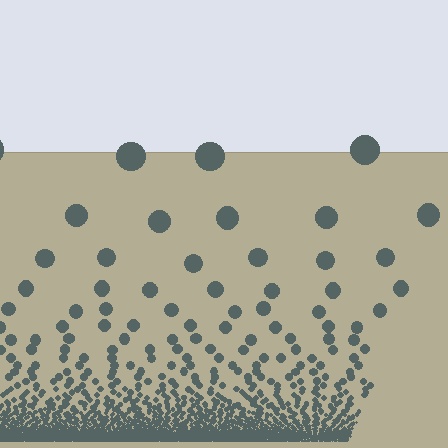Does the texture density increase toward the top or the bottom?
Density increases toward the bottom.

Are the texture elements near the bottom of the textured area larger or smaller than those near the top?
Smaller. The gradient is inverted — elements near the bottom are smaller and denser.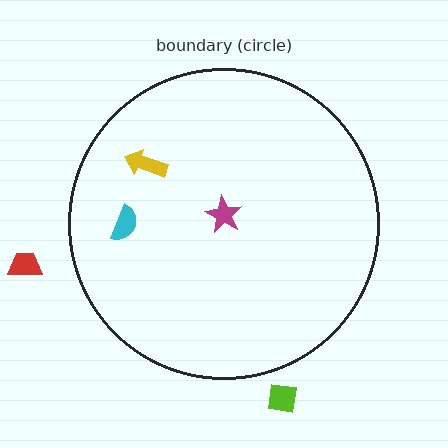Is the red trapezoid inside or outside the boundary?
Outside.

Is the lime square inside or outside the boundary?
Outside.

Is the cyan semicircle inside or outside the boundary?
Inside.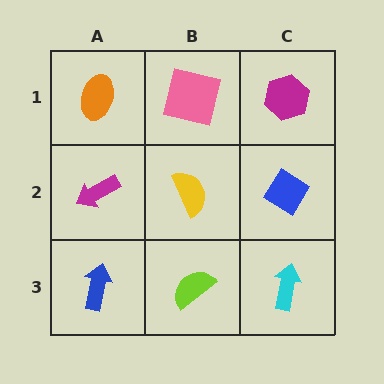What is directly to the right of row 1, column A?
A pink square.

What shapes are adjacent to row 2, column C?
A magenta hexagon (row 1, column C), a cyan arrow (row 3, column C), a yellow semicircle (row 2, column B).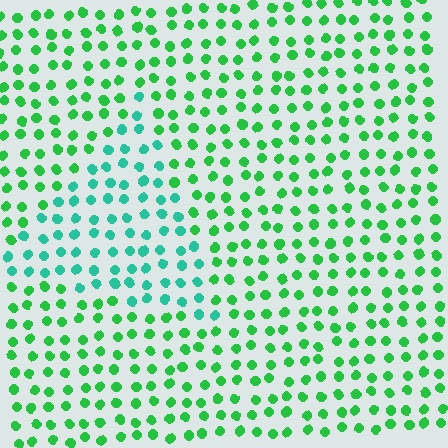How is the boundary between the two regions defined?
The boundary is defined purely by a slight shift in hue (about 35 degrees). Spacing, size, and orientation are identical on both sides.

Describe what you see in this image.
The image is filled with small green elements in a uniform arrangement. A triangle-shaped region is visible where the elements are tinted to a slightly different hue, forming a subtle color boundary.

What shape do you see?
I see a triangle.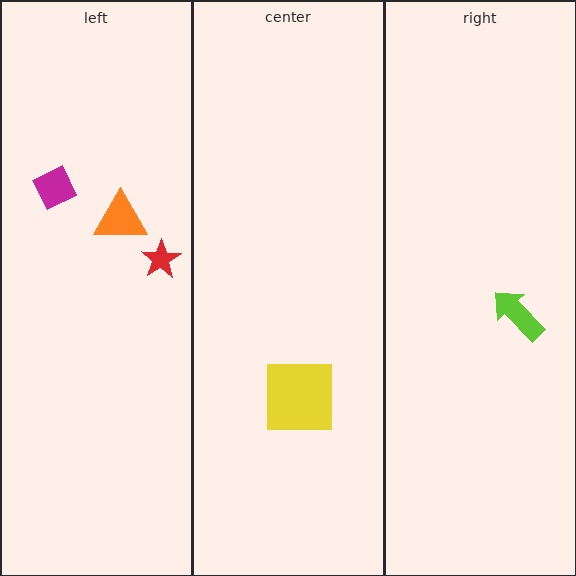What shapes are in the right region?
The lime arrow.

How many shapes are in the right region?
1.